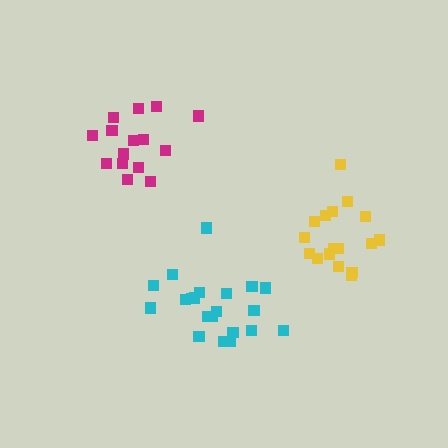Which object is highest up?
The magenta cluster is topmost.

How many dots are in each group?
Group 1: 17 dots, Group 2: 21 dots, Group 3: 15 dots (53 total).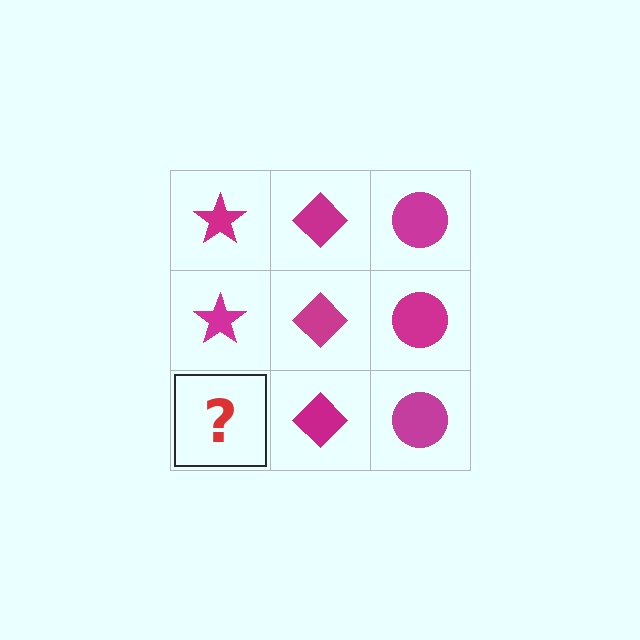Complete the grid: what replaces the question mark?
The question mark should be replaced with a magenta star.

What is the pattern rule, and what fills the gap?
The rule is that each column has a consistent shape. The gap should be filled with a magenta star.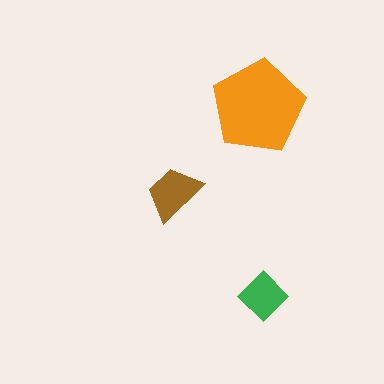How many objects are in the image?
There are 3 objects in the image.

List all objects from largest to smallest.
The orange pentagon, the brown trapezoid, the green diamond.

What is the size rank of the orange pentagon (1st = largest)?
1st.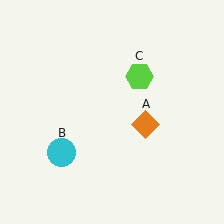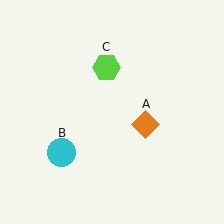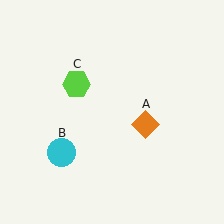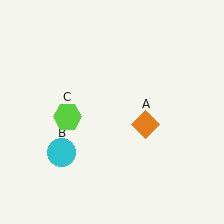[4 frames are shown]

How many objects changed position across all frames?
1 object changed position: lime hexagon (object C).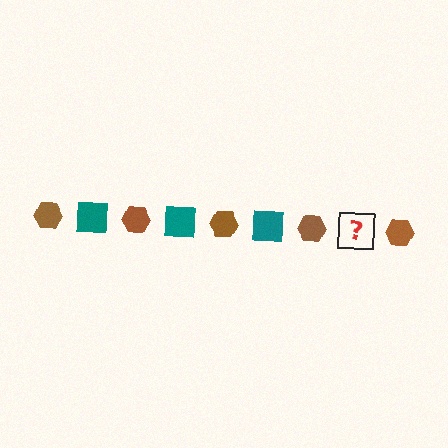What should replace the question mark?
The question mark should be replaced with a teal square.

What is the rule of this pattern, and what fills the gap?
The rule is that the pattern alternates between brown hexagon and teal square. The gap should be filled with a teal square.